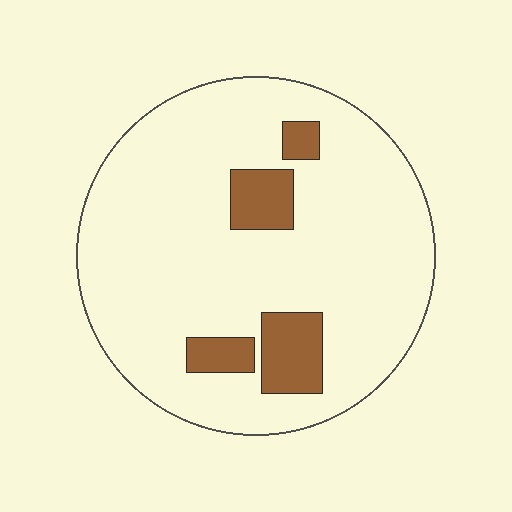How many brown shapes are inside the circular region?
4.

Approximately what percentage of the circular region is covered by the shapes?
Approximately 15%.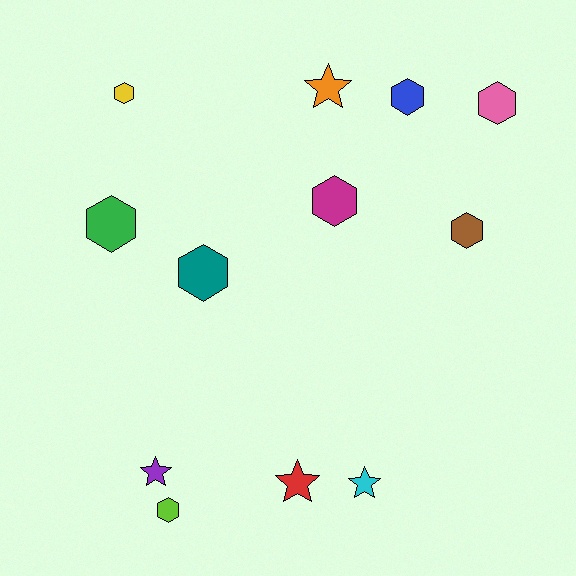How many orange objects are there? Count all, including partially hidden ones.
There is 1 orange object.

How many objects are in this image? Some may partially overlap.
There are 12 objects.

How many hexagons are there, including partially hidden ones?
There are 8 hexagons.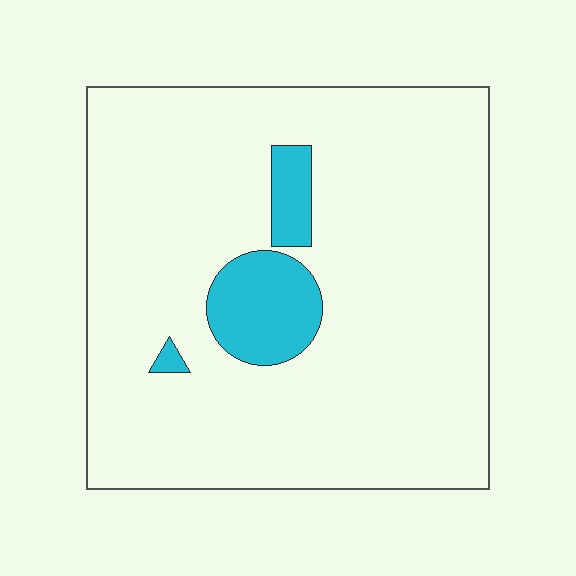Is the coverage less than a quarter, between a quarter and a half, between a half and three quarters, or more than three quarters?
Less than a quarter.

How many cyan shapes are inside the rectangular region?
3.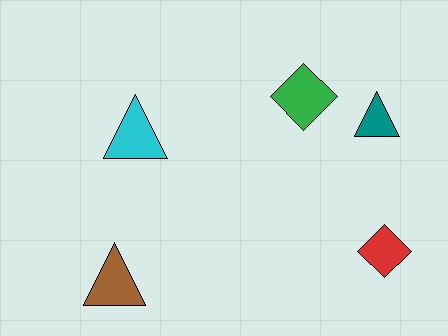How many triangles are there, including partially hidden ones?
There are 3 triangles.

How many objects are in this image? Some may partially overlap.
There are 5 objects.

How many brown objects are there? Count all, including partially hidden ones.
There is 1 brown object.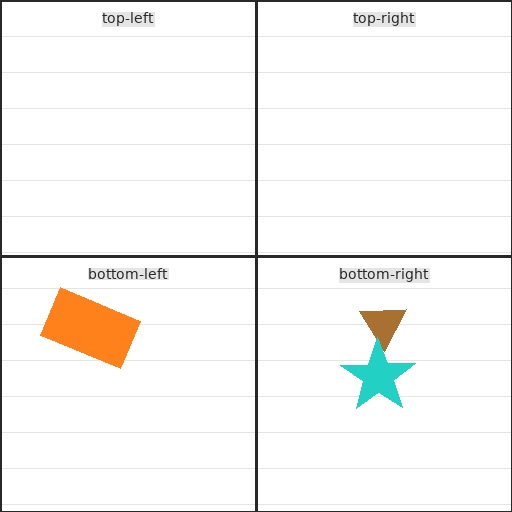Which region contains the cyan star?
The bottom-right region.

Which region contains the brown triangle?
The bottom-right region.